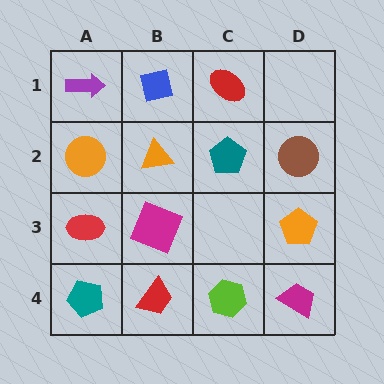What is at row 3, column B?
A magenta square.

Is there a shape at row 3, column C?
No, that cell is empty.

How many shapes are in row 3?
3 shapes.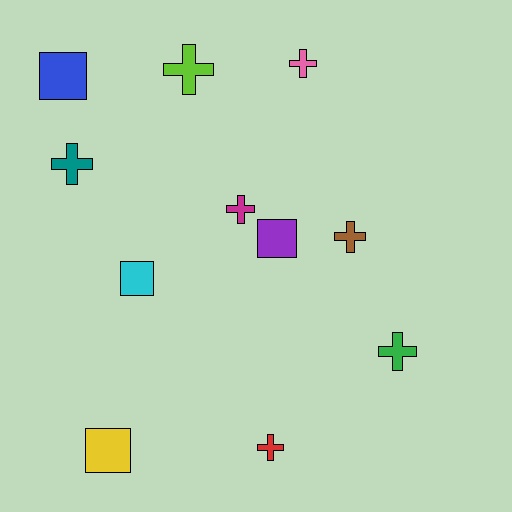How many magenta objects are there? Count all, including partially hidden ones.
There is 1 magenta object.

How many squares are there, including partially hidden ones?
There are 4 squares.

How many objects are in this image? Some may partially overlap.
There are 11 objects.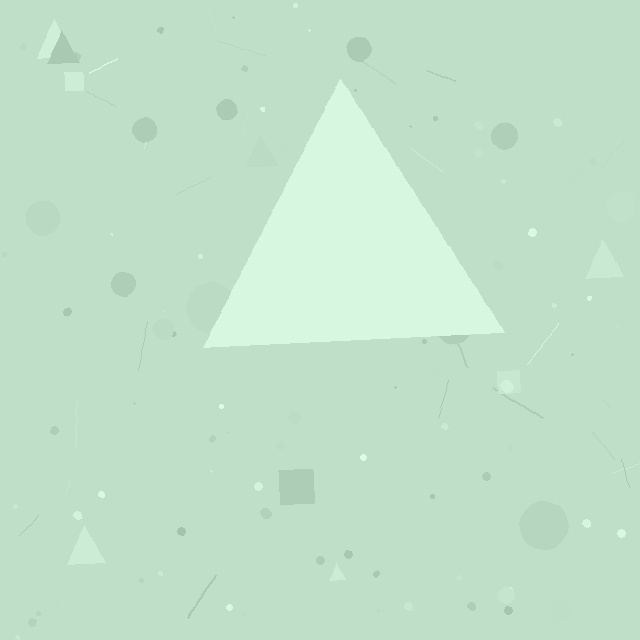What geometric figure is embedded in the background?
A triangle is embedded in the background.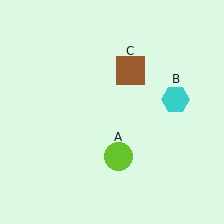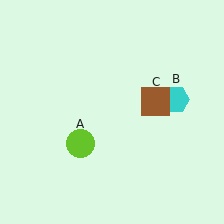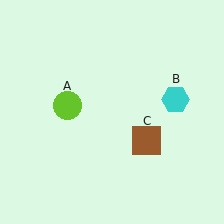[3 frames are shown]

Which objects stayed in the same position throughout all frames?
Cyan hexagon (object B) remained stationary.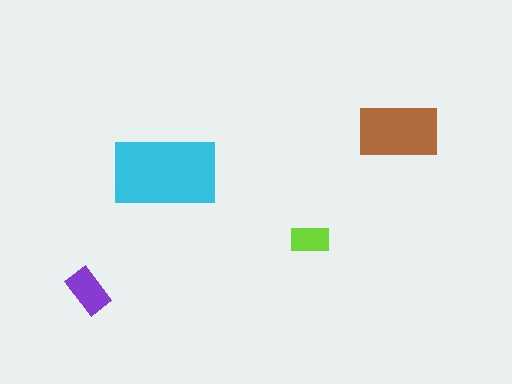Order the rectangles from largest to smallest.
the cyan one, the brown one, the purple one, the lime one.